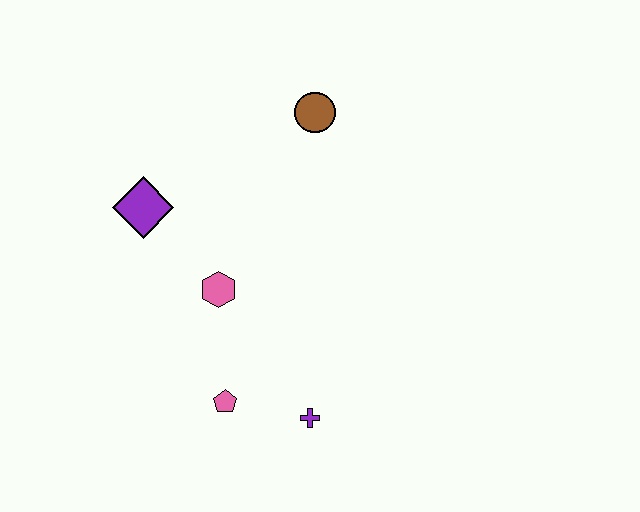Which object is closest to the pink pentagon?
The purple cross is closest to the pink pentagon.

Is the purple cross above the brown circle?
No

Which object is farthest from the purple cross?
The brown circle is farthest from the purple cross.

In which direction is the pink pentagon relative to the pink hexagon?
The pink pentagon is below the pink hexagon.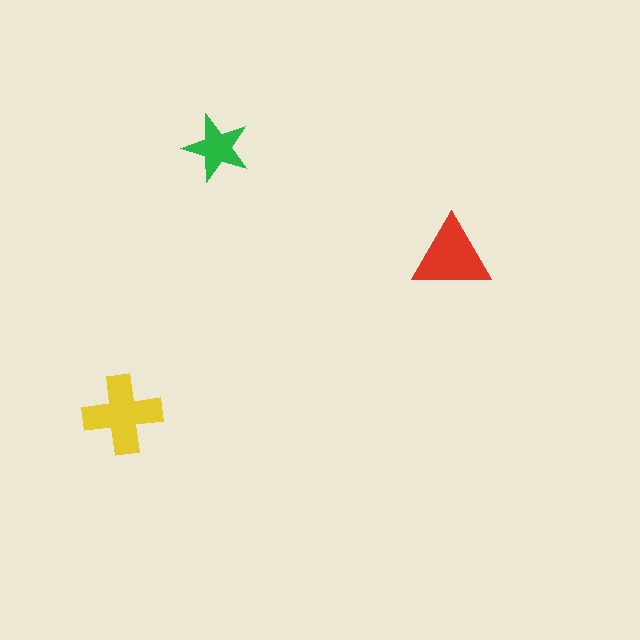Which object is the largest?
The yellow cross.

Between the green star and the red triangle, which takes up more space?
The red triangle.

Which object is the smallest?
The green star.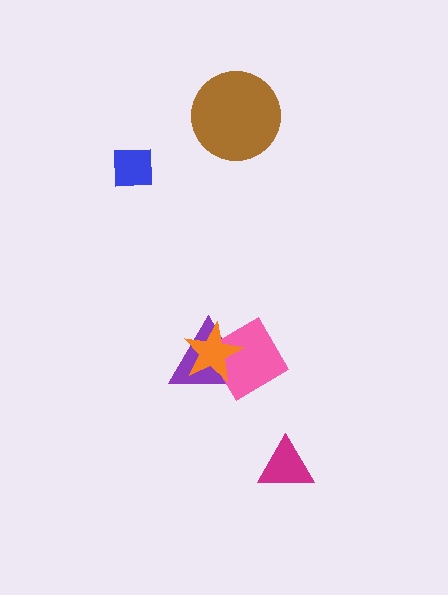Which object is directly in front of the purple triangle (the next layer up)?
The pink diamond is directly in front of the purple triangle.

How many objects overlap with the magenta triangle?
0 objects overlap with the magenta triangle.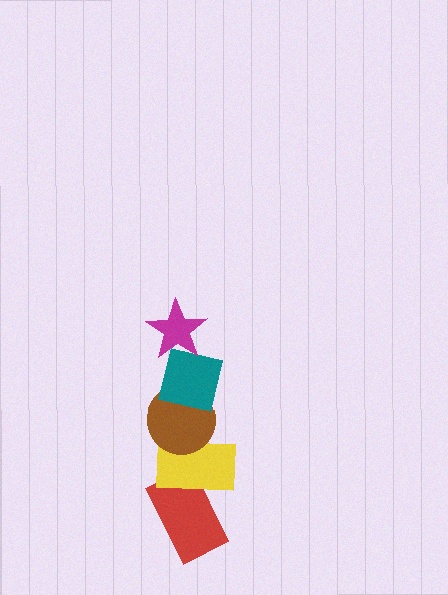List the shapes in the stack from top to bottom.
From top to bottom: the magenta star, the teal square, the brown circle, the yellow rectangle, the red rectangle.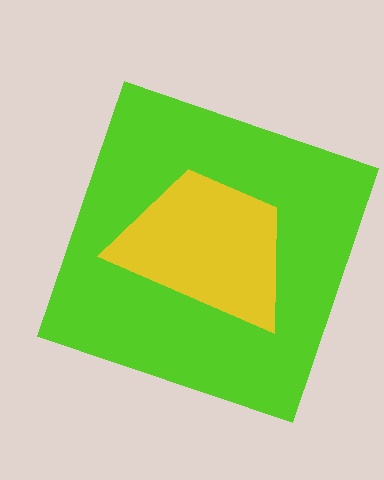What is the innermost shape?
The yellow trapezoid.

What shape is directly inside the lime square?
The yellow trapezoid.